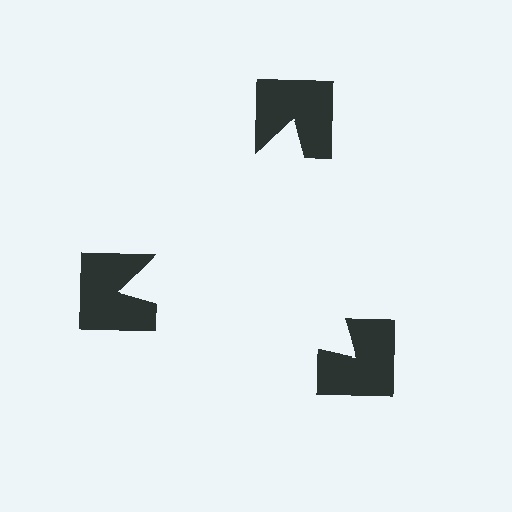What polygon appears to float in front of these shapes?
An illusory triangle — its edges are inferred from the aligned wedge cuts in the notched squares, not physically drawn.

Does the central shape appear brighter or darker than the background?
It typically appears slightly brighter than the background, even though no actual brightness change is drawn.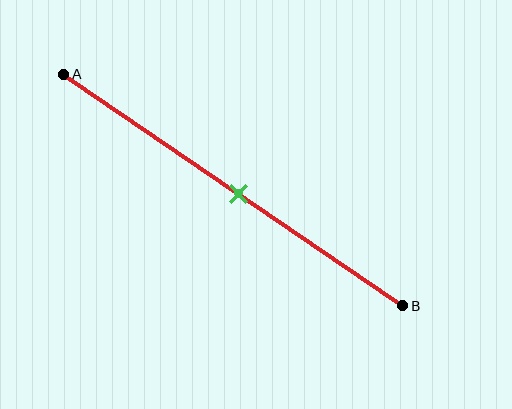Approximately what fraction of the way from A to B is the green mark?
The green mark is approximately 50% of the way from A to B.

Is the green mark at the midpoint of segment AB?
Yes, the mark is approximately at the midpoint.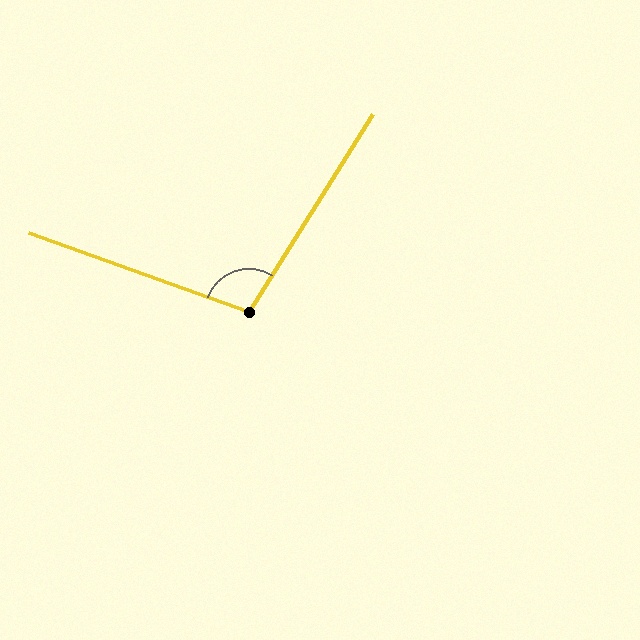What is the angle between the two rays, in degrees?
Approximately 102 degrees.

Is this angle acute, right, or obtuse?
It is obtuse.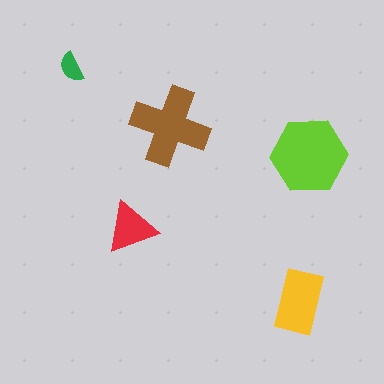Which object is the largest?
The lime hexagon.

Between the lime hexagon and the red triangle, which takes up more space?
The lime hexagon.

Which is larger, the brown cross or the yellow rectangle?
The brown cross.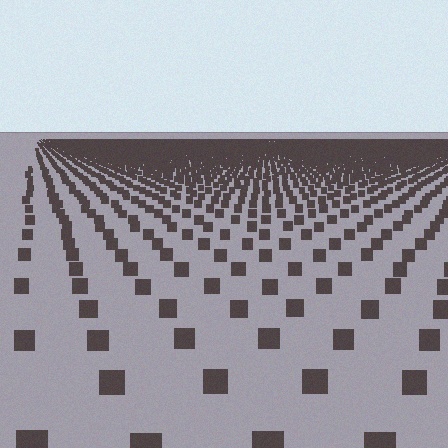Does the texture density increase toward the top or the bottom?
Density increases toward the top.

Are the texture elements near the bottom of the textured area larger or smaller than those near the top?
Larger. Near the bottom, elements are closer to the viewer and appear at a bigger on-screen size.